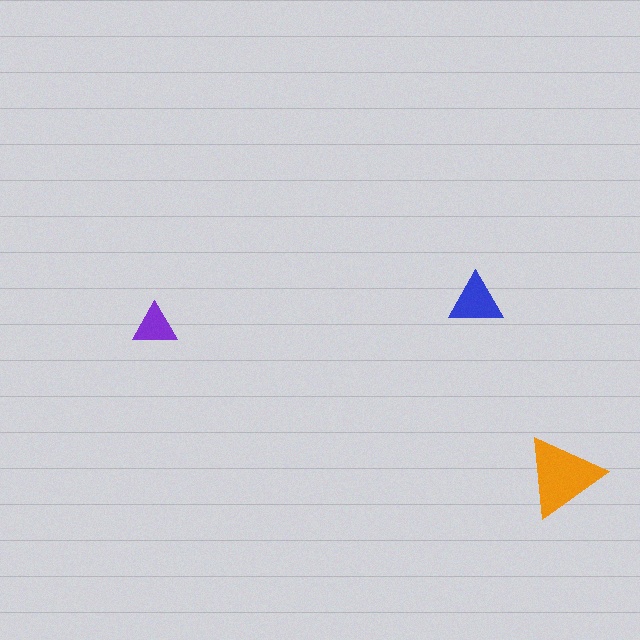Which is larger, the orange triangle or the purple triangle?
The orange one.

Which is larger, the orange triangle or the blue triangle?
The orange one.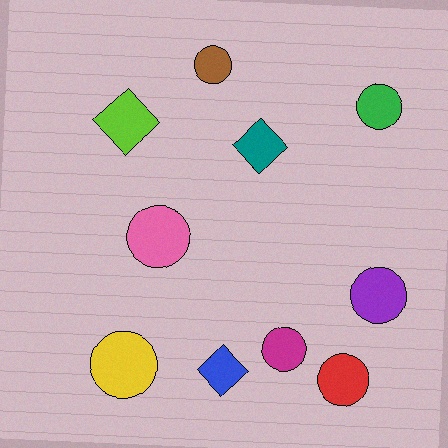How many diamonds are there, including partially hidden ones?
There are 3 diamonds.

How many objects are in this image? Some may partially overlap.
There are 10 objects.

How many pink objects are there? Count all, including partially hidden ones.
There is 1 pink object.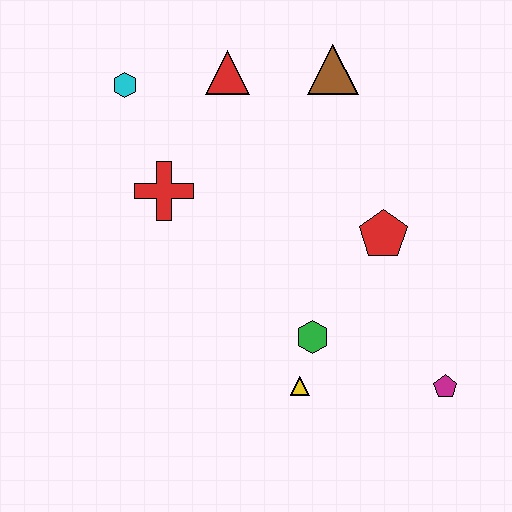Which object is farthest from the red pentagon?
The cyan hexagon is farthest from the red pentagon.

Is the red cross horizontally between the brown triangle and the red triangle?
No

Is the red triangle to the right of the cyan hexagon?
Yes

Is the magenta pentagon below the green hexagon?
Yes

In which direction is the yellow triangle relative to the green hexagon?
The yellow triangle is below the green hexagon.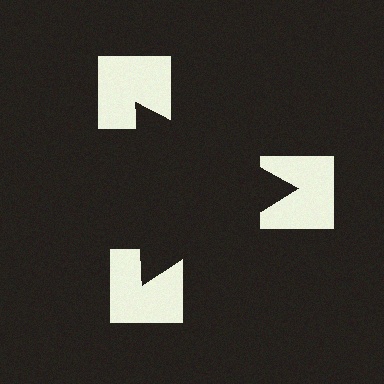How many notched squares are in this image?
There are 3 — one at each vertex of the illusory triangle.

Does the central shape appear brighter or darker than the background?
It typically appears slightly darker than the background, even though no actual brightness change is drawn.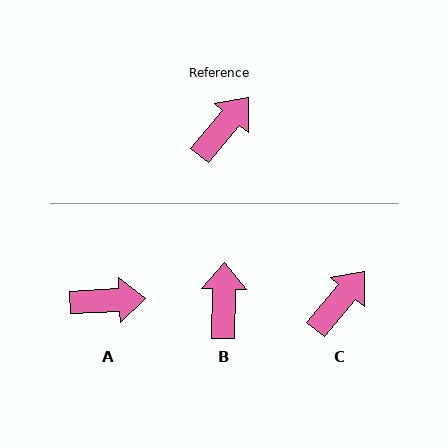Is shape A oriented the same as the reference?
No, it is off by about 47 degrees.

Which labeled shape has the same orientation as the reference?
C.